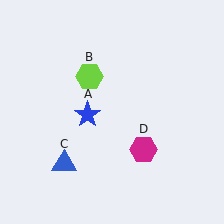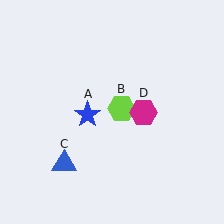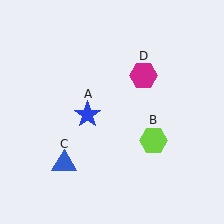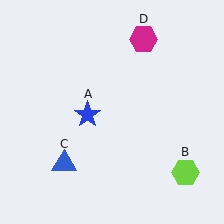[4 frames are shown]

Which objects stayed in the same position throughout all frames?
Blue star (object A) and blue triangle (object C) remained stationary.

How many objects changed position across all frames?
2 objects changed position: lime hexagon (object B), magenta hexagon (object D).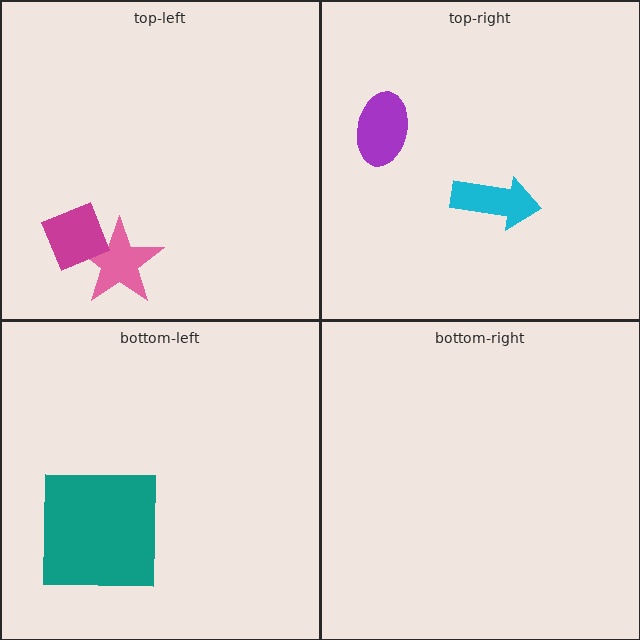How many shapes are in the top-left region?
2.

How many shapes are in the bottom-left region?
1.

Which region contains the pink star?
The top-left region.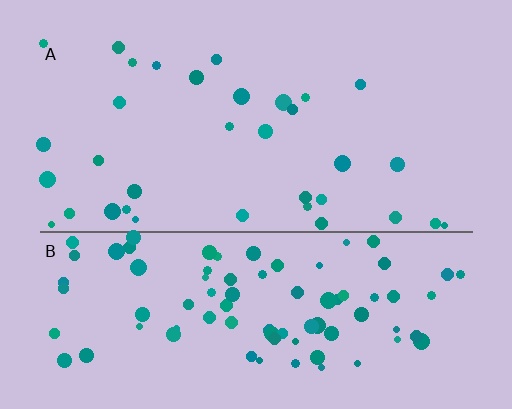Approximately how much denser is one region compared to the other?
Approximately 2.7× — region B over region A.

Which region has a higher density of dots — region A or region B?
B (the bottom).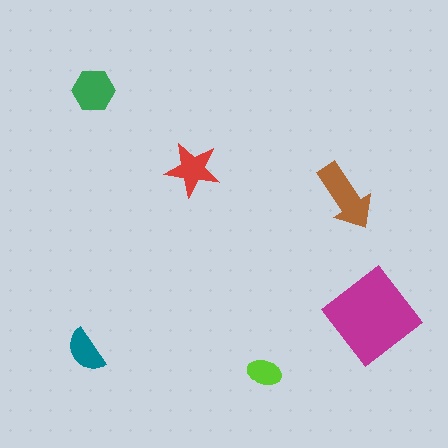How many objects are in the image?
There are 6 objects in the image.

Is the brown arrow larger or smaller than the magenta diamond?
Smaller.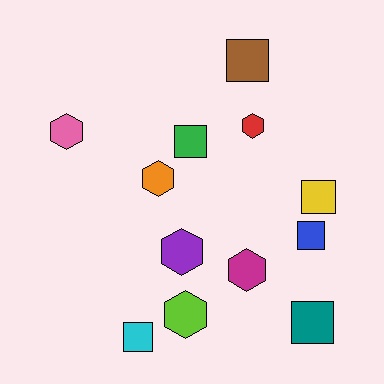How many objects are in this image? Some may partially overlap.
There are 12 objects.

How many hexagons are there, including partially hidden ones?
There are 6 hexagons.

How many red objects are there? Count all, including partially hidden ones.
There is 1 red object.